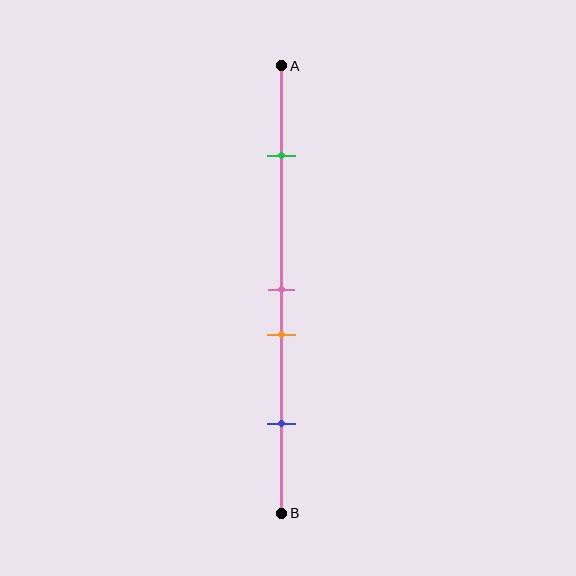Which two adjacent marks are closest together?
The pink and orange marks are the closest adjacent pair.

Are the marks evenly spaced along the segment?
No, the marks are not evenly spaced.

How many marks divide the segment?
There are 4 marks dividing the segment.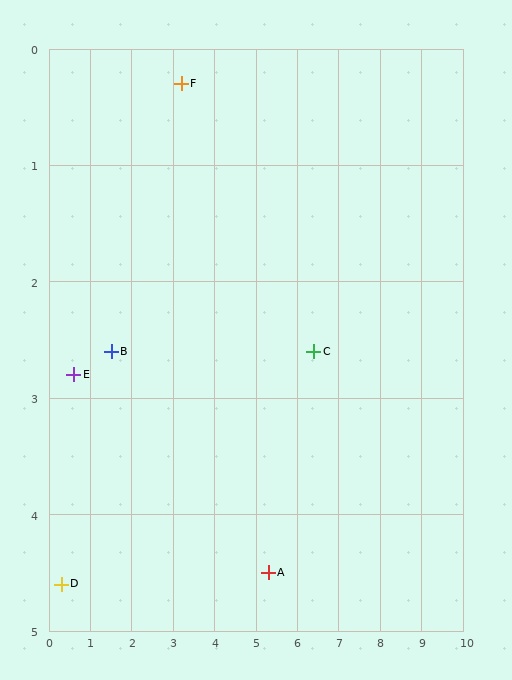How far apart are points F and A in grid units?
Points F and A are about 4.7 grid units apart.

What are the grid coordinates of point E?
Point E is at approximately (0.6, 2.8).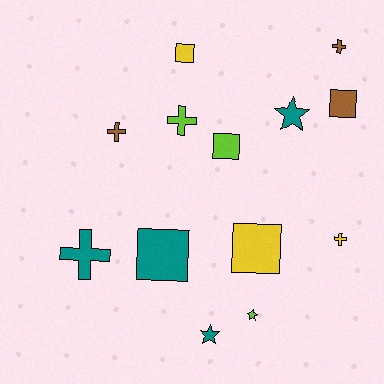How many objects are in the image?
There are 13 objects.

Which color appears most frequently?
Teal, with 4 objects.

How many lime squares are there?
There is 1 lime square.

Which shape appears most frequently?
Cross, with 5 objects.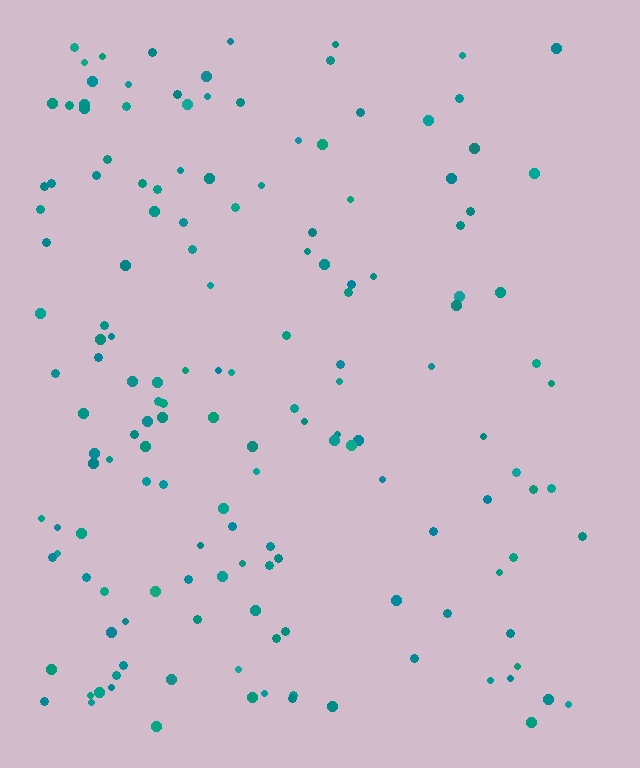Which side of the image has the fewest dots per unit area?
The right.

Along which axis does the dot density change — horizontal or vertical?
Horizontal.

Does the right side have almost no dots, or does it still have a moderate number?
Still a moderate number, just noticeably fewer than the left.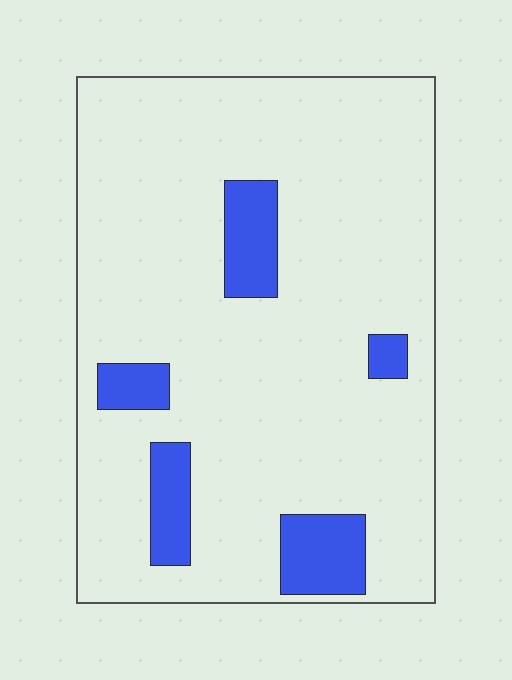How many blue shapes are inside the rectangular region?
5.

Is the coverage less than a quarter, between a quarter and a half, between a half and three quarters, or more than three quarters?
Less than a quarter.